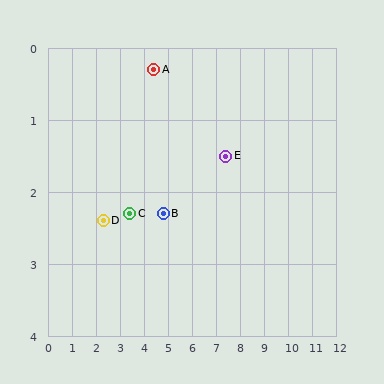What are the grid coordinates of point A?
Point A is at approximately (4.4, 0.3).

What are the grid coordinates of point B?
Point B is at approximately (4.8, 2.3).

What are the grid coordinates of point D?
Point D is at approximately (2.3, 2.4).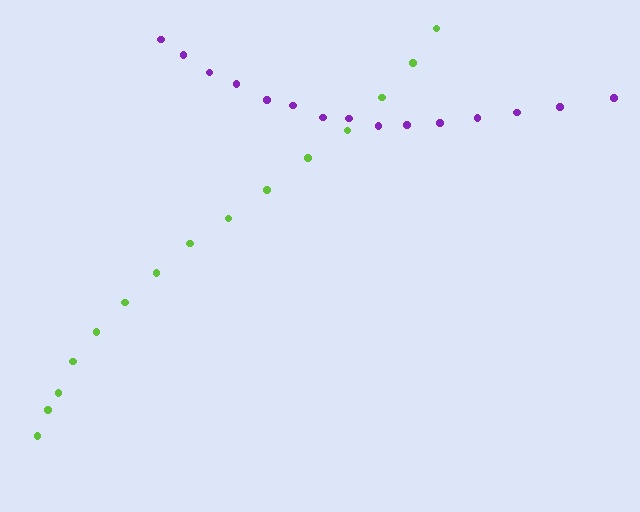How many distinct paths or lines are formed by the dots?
There are 2 distinct paths.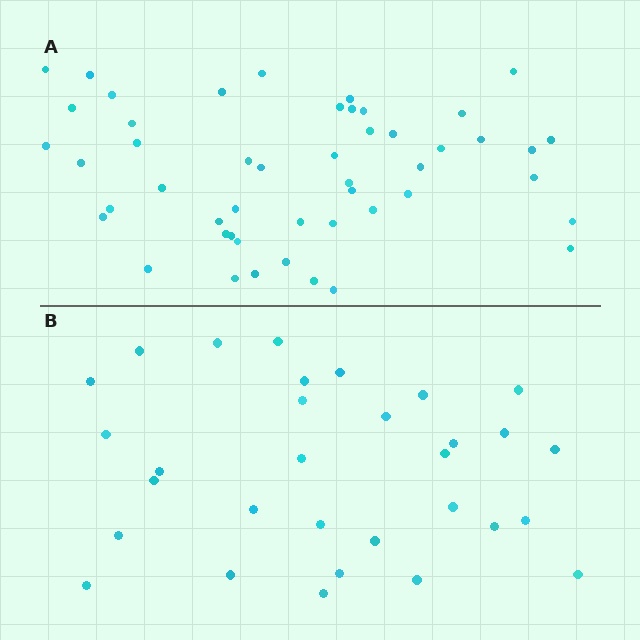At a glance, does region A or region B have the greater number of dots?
Region A (the top region) has more dots.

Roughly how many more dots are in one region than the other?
Region A has approximately 20 more dots than region B.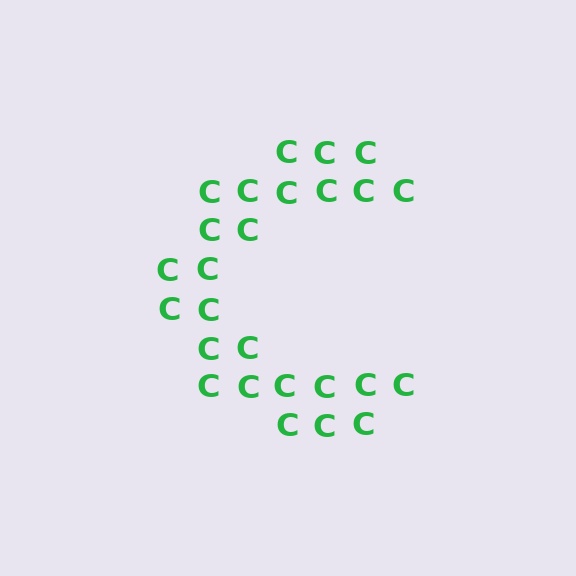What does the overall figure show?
The overall figure shows the letter C.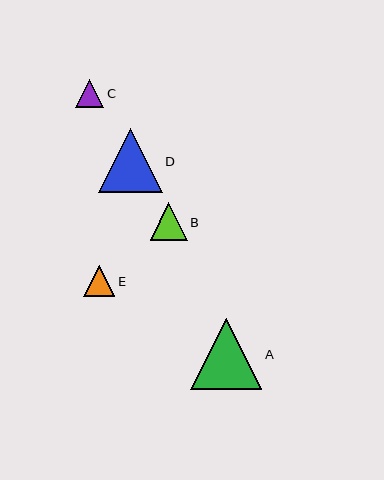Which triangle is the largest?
Triangle A is the largest with a size of approximately 72 pixels.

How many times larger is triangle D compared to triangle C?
Triangle D is approximately 2.2 times the size of triangle C.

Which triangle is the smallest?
Triangle C is the smallest with a size of approximately 29 pixels.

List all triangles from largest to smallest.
From largest to smallest: A, D, B, E, C.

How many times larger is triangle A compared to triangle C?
Triangle A is approximately 2.5 times the size of triangle C.